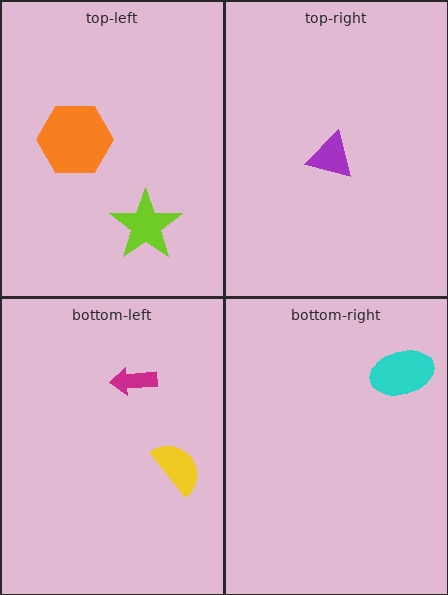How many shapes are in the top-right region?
1.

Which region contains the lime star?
The top-left region.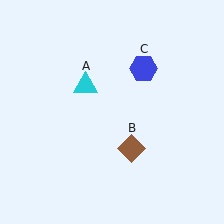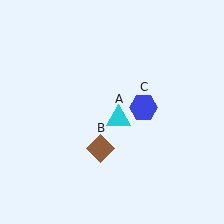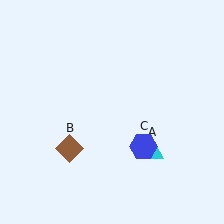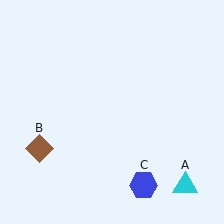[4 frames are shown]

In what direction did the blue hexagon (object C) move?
The blue hexagon (object C) moved down.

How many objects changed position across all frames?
3 objects changed position: cyan triangle (object A), brown diamond (object B), blue hexagon (object C).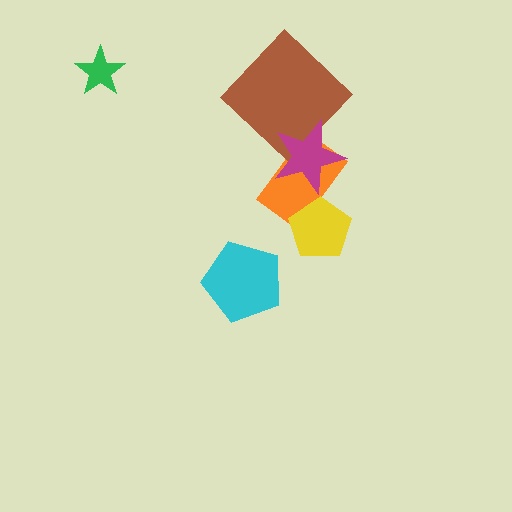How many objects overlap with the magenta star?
2 objects overlap with the magenta star.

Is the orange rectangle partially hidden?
Yes, it is partially covered by another shape.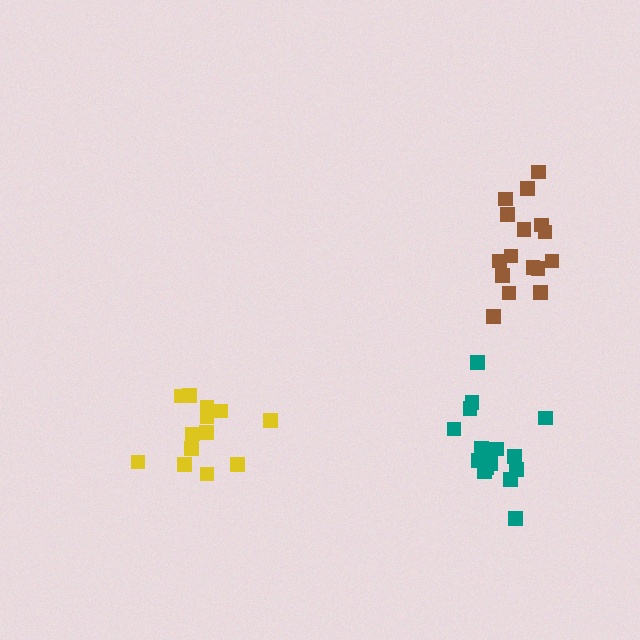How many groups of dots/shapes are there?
There are 3 groups.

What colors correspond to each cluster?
The clusters are colored: teal, brown, yellow.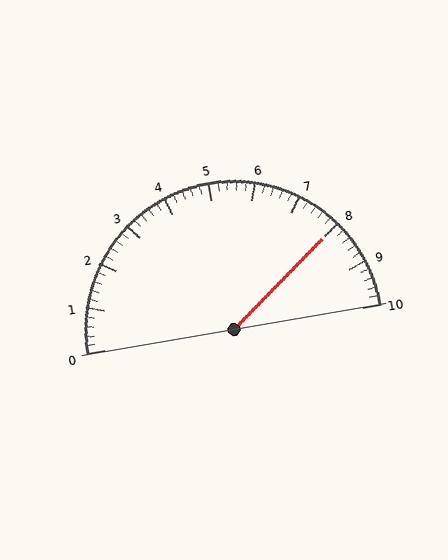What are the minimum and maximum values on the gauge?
The gauge ranges from 0 to 10.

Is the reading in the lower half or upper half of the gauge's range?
The reading is in the upper half of the range (0 to 10).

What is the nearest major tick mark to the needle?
The nearest major tick mark is 8.